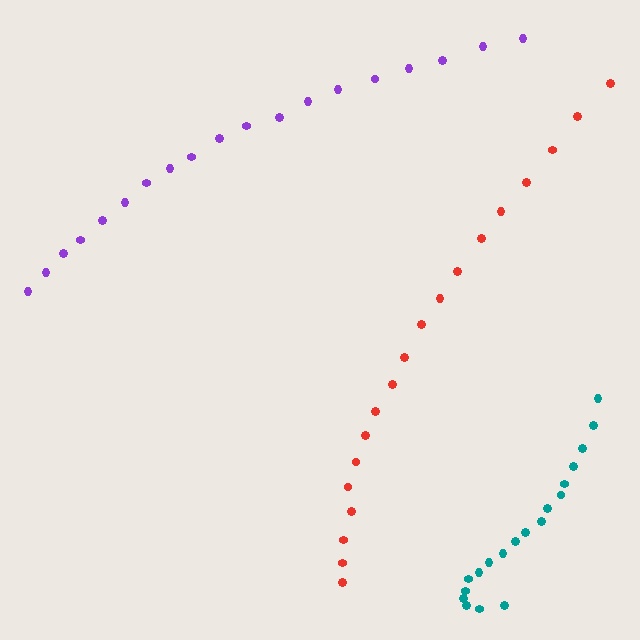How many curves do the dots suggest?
There are 3 distinct paths.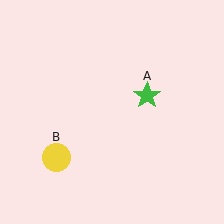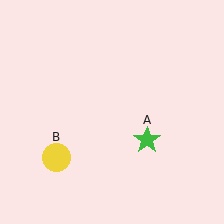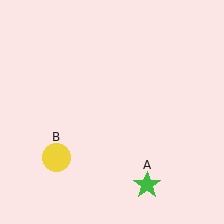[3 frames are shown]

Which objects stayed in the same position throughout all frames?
Yellow circle (object B) remained stationary.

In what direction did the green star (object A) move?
The green star (object A) moved down.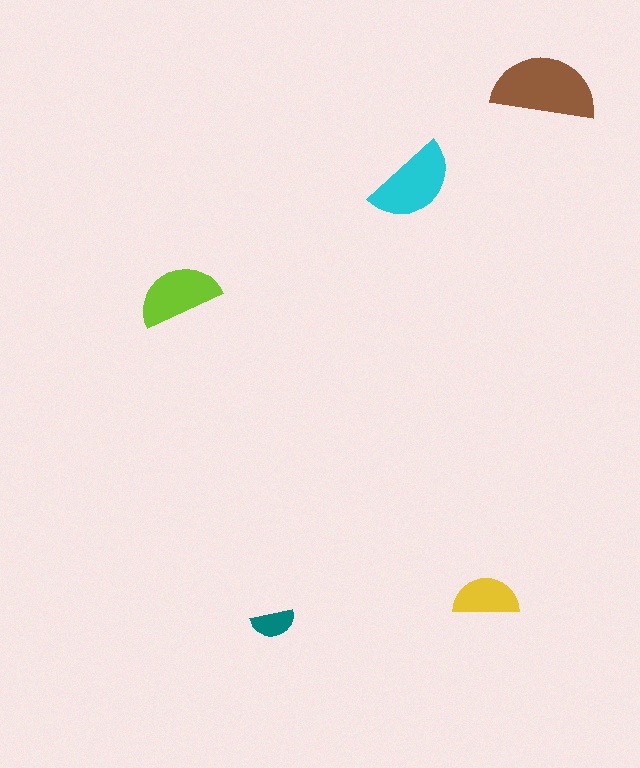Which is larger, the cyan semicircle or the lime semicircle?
The cyan one.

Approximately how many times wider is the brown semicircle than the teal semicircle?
About 2.5 times wider.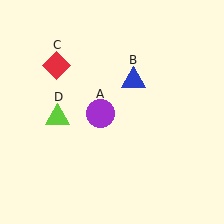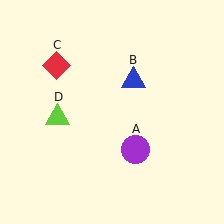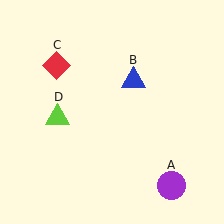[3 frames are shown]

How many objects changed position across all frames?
1 object changed position: purple circle (object A).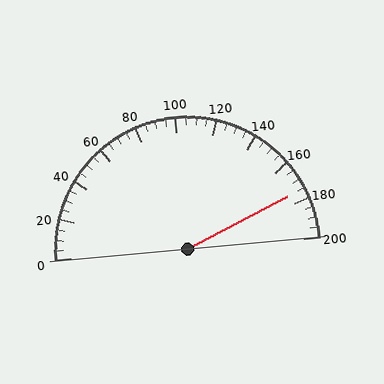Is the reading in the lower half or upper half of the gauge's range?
The reading is in the upper half of the range (0 to 200).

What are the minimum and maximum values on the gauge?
The gauge ranges from 0 to 200.